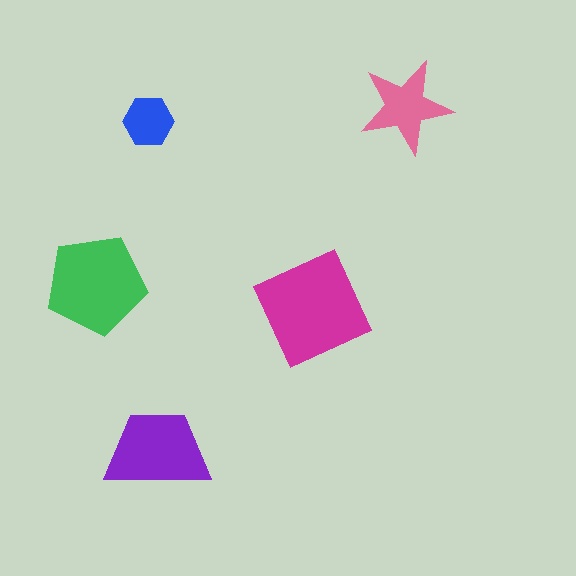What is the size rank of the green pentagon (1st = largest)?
2nd.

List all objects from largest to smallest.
The magenta square, the green pentagon, the purple trapezoid, the pink star, the blue hexagon.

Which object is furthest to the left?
The green pentagon is leftmost.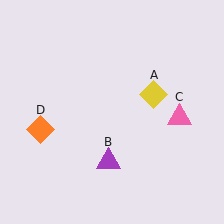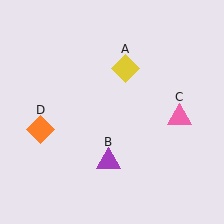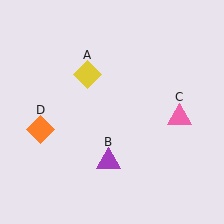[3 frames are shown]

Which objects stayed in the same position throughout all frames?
Purple triangle (object B) and pink triangle (object C) and orange diamond (object D) remained stationary.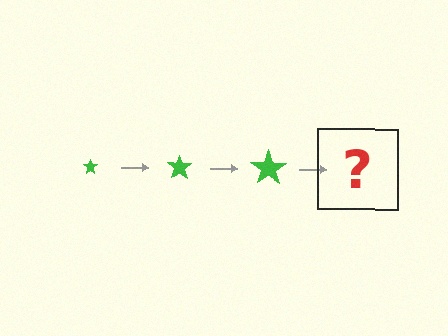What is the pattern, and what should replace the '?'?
The pattern is that the star gets progressively larger each step. The '?' should be a green star, larger than the previous one.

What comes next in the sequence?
The next element should be a green star, larger than the previous one.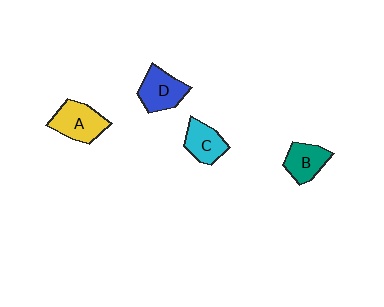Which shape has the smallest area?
Shape C (cyan).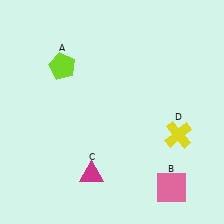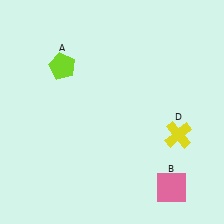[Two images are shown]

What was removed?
The magenta triangle (C) was removed in Image 2.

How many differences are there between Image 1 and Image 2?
There is 1 difference between the two images.